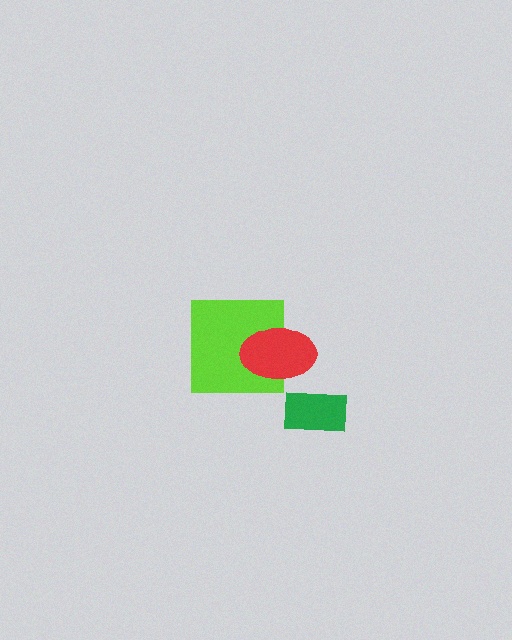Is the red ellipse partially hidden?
No, no other shape covers it.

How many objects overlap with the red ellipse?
1 object overlaps with the red ellipse.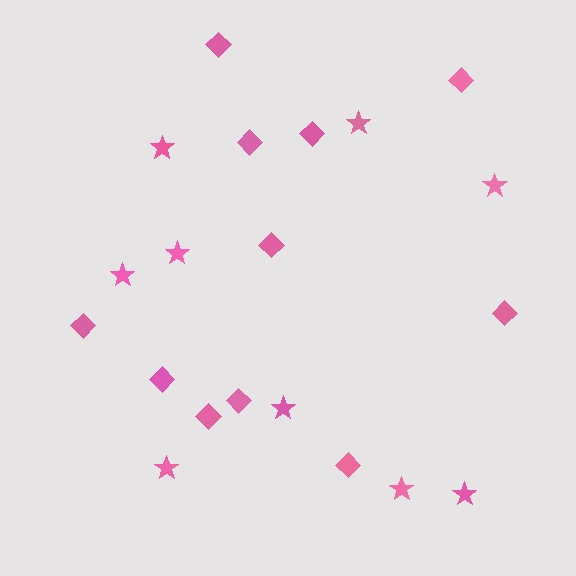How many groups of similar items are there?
There are 2 groups: one group of diamonds (11) and one group of stars (9).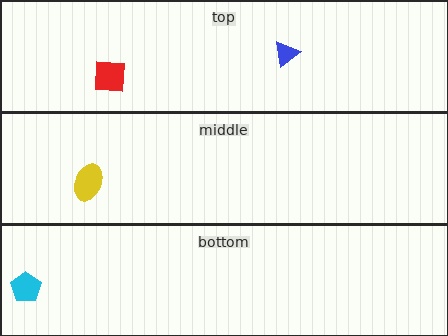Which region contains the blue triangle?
The top region.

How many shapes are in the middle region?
1.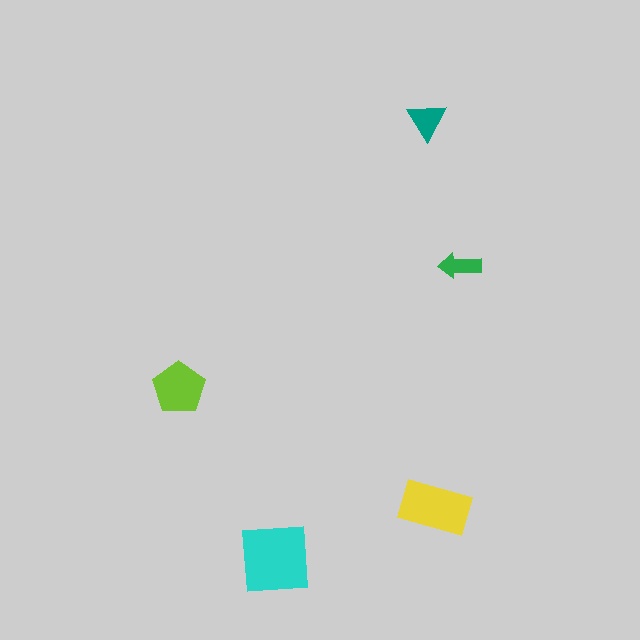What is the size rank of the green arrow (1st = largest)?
5th.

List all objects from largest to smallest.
The cyan square, the yellow rectangle, the lime pentagon, the teal triangle, the green arrow.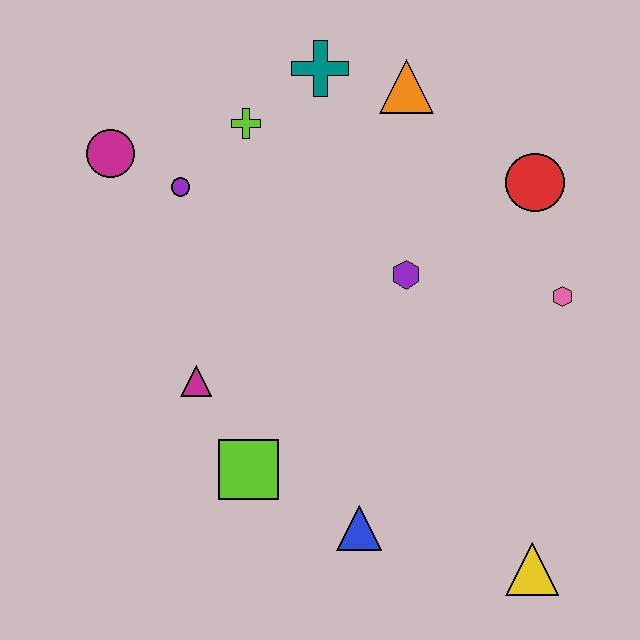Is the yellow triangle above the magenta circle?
No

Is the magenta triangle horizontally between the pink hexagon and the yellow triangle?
No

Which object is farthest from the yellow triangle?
The magenta circle is farthest from the yellow triangle.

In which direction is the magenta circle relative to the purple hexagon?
The magenta circle is to the left of the purple hexagon.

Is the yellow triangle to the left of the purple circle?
No